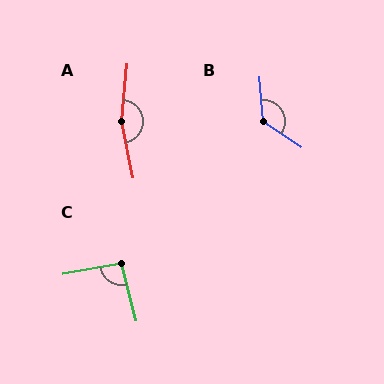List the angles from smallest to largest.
C (93°), B (129°), A (163°).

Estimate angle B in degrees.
Approximately 129 degrees.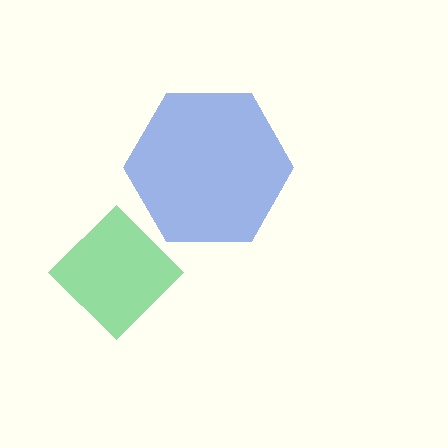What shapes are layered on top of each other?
The layered shapes are: a blue hexagon, a green diamond.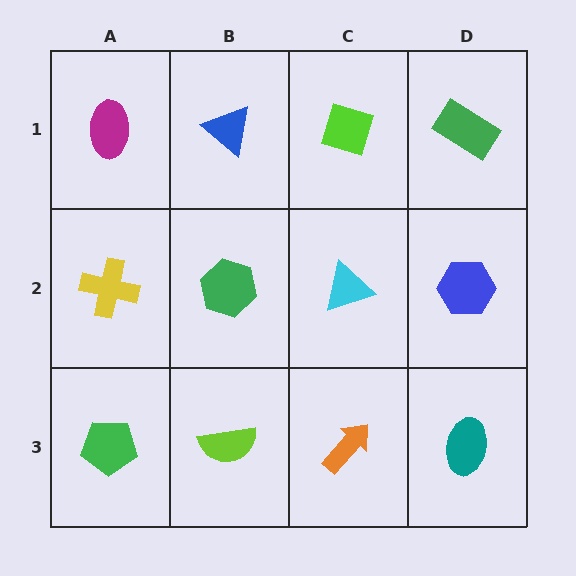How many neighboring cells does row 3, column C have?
3.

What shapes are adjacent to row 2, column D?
A green rectangle (row 1, column D), a teal ellipse (row 3, column D), a cyan triangle (row 2, column C).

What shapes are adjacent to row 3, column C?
A cyan triangle (row 2, column C), a lime semicircle (row 3, column B), a teal ellipse (row 3, column D).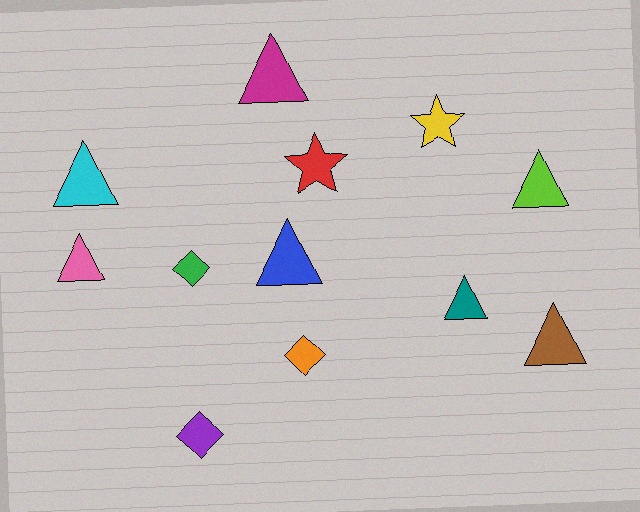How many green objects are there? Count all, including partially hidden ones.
There is 1 green object.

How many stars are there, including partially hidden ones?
There are 2 stars.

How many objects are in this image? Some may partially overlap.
There are 12 objects.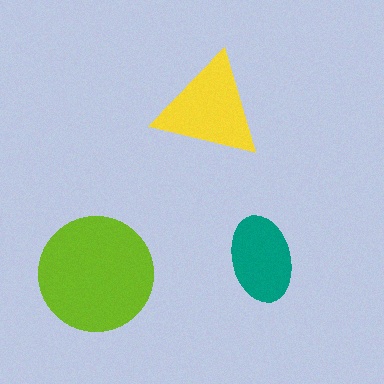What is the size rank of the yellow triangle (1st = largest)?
2nd.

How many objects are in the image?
There are 3 objects in the image.